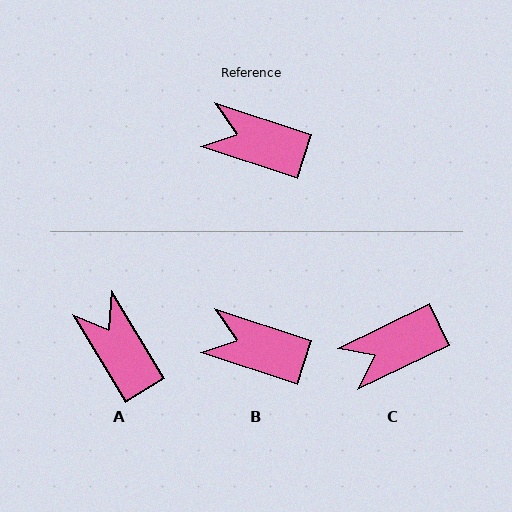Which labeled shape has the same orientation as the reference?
B.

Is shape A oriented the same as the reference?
No, it is off by about 40 degrees.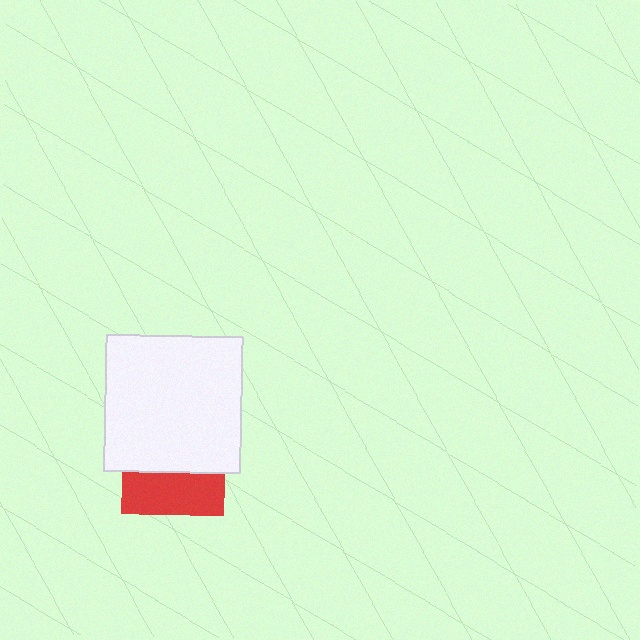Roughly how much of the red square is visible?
A small part of it is visible (roughly 41%).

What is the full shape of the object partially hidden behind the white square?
The partially hidden object is a red square.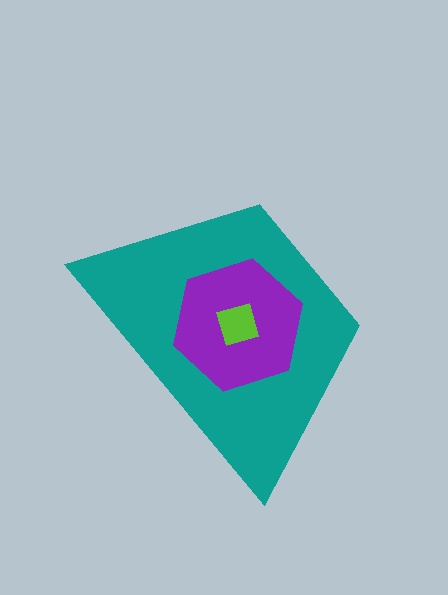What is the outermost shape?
The teal trapezoid.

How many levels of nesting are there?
3.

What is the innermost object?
The lime square.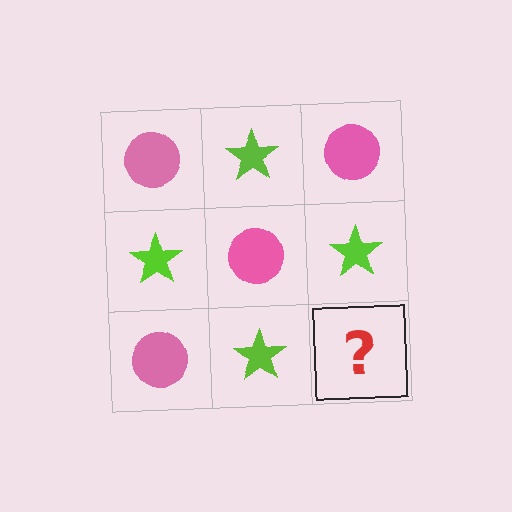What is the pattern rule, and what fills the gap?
The rule is that it alternates pink circle and lime star in a checkerboard pattern. The gap should be filled with a pink circle.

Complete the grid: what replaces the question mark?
The question mark should be replaced with a pink circle.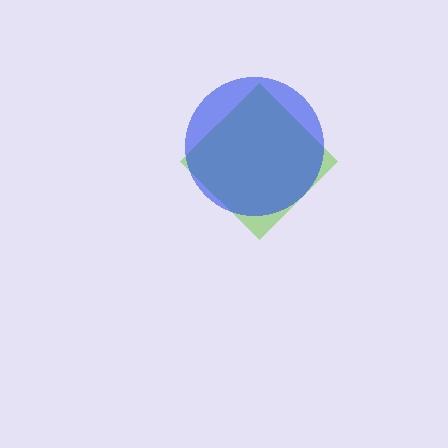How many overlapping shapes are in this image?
There are 2 overlapping shapes in the image.